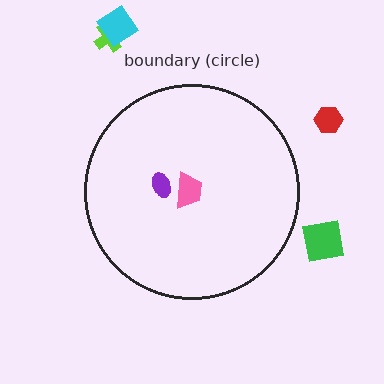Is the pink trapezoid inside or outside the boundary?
Inside.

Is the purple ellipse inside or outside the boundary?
Inside.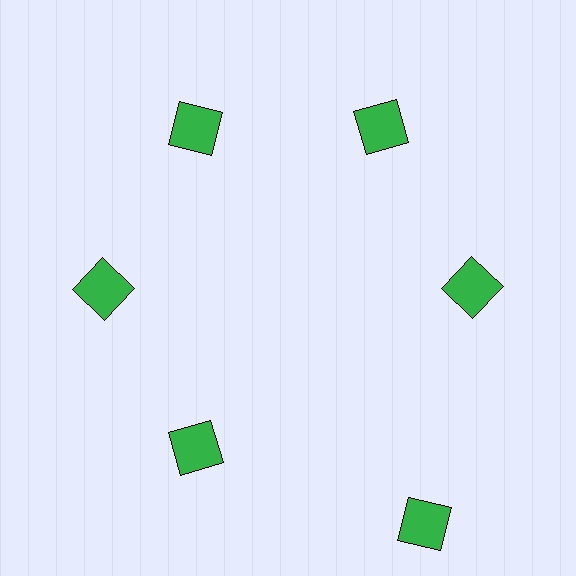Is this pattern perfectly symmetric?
No. The 6 green squares are arranged in a ring, but one element near the 5 o'clock position is pushed outward from the center, breaking the 6-fold rotational symmetry.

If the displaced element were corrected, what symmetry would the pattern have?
It would have 6-fold rotational symmetry — the pattern would map onto itself every 60 degrees.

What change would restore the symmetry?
The symmetry would be restored by moving it inward, back onto the ring so that all 6 squares sit at equal angles and equal distance from the center.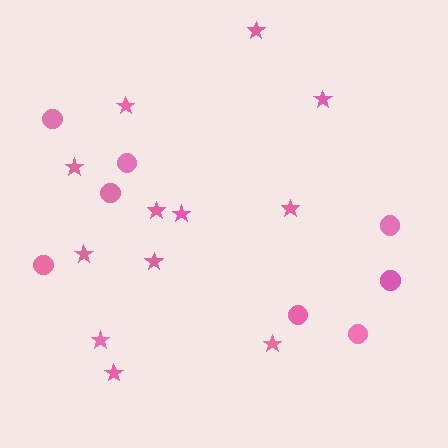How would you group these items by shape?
There are 2 groups: one group of circles (8) and one group of stars (12).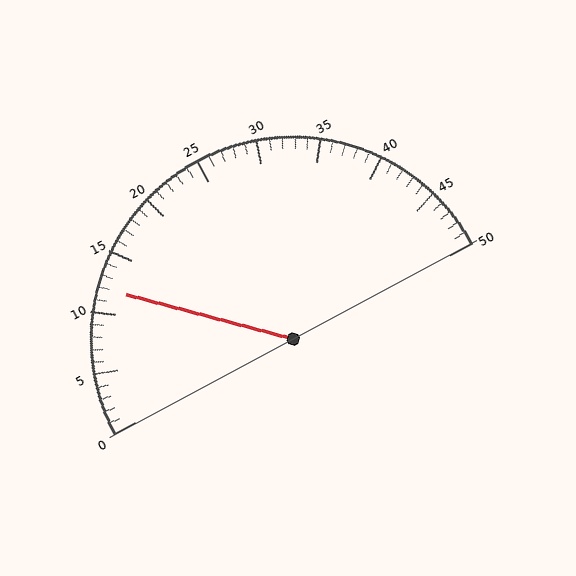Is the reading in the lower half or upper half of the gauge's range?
The reading is in the lower half of the range (0 to 50).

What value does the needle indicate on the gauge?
The needle indicates approximately 12.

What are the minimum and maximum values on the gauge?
The gauge ranges from 0 to 50.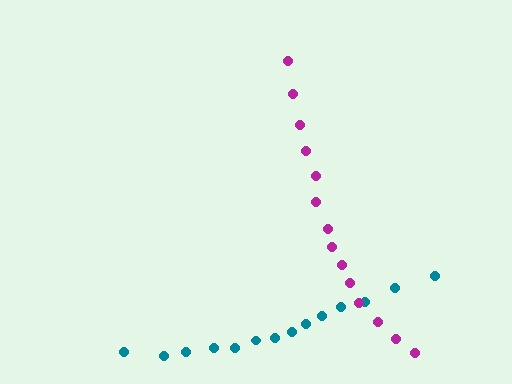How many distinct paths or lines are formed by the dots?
There are 2 distinct paths.